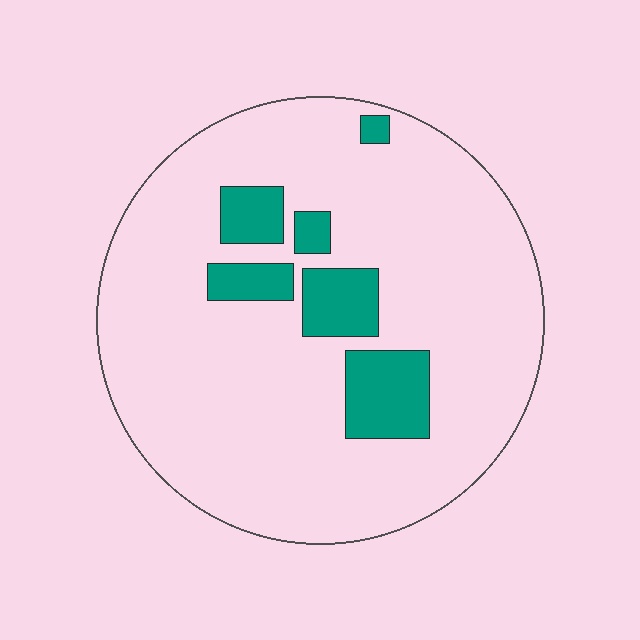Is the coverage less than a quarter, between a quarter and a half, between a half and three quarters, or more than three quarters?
Less than a quarter.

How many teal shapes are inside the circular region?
6.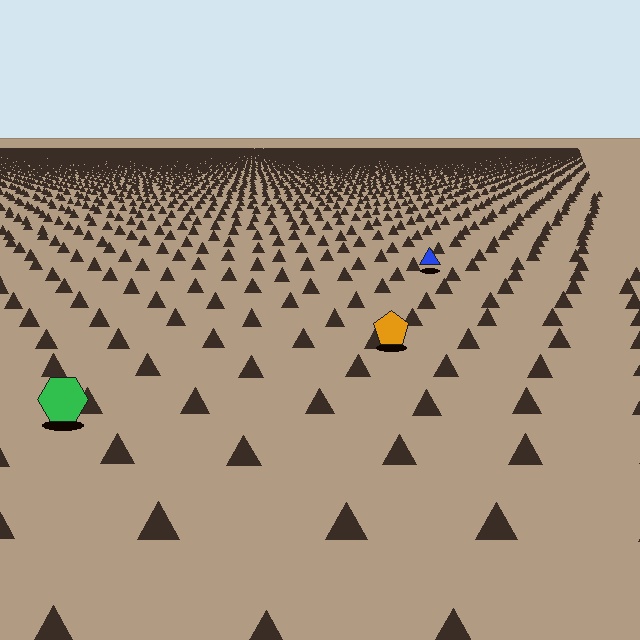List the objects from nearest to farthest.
From nearest to farthest: the green hexagon, the orange pentagon, the blue triangle.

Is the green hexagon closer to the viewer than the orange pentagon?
Yes. The green hexagon is closer — you can tell from the texture gradient: the ground texture is coarser near it.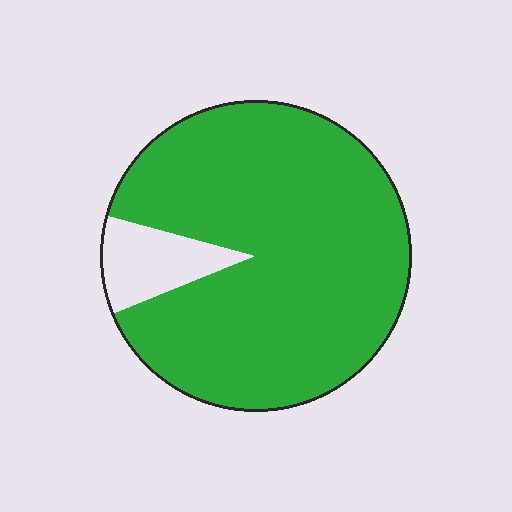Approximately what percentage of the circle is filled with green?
Approximately 90%.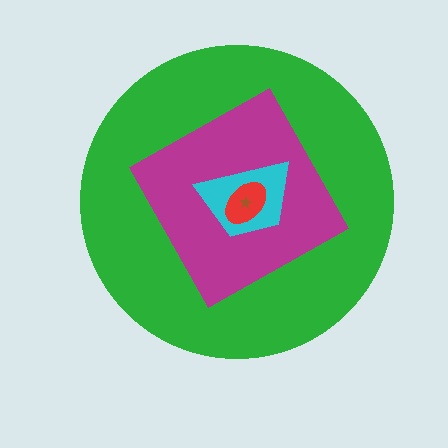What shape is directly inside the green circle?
The magenta square.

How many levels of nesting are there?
5.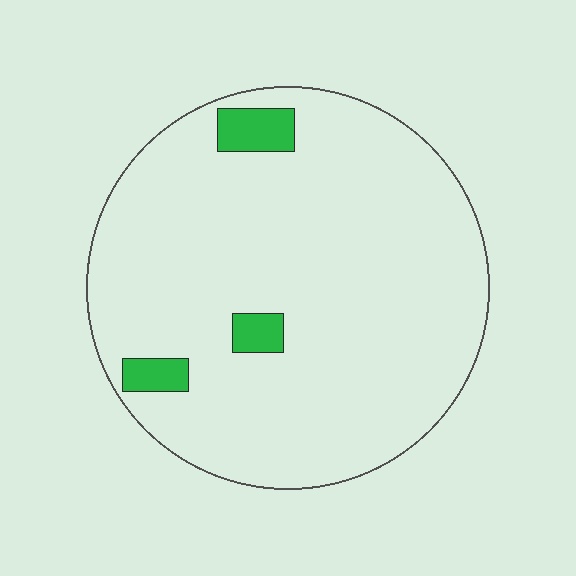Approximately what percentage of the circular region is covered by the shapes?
Approximately 5%.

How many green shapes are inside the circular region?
3.